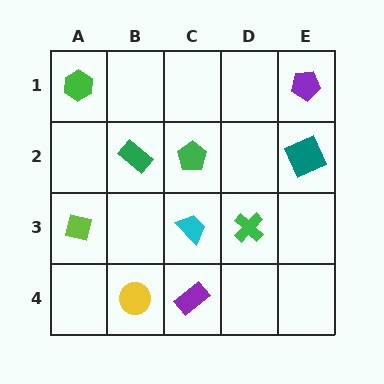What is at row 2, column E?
A teal square.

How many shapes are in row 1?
2 shapes.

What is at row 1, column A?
A green hexagon.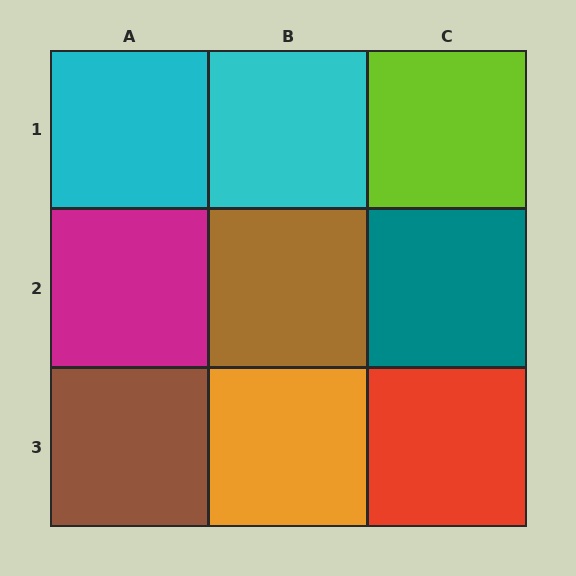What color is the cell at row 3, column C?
Red.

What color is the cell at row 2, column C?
Teal.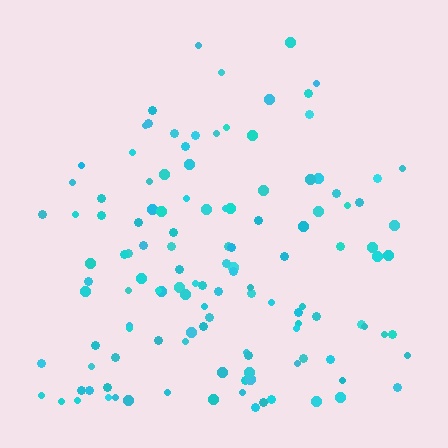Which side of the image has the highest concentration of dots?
The bottom.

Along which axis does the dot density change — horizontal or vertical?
Vertical.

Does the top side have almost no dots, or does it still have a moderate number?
Still a moderate number, just noticeably fewer than the bottom.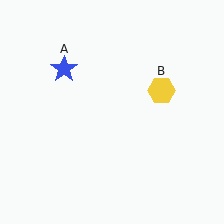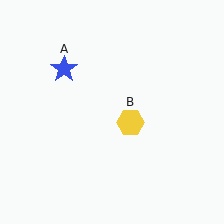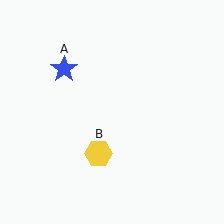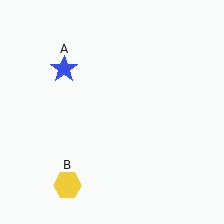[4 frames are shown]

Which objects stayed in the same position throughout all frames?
Blue star (object A) remained stationary.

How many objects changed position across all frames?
1 object changed position: yellow hexagon (object B).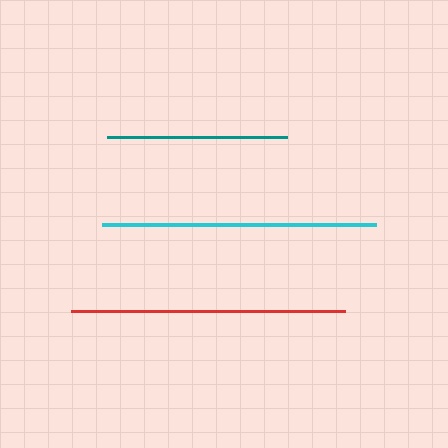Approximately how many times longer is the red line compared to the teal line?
The red line is approximately 1.5 times the length of the teal line.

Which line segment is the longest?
The cyan line is the longest at approximately 274 pixels.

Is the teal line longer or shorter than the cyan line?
The cyan line is longer than the teal line.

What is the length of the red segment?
The red segment is approximately 273 pixels long.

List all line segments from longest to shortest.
From longest to shortest: cyan, red, teal.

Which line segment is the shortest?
The teal line is the shortest at approximately 180 pixels.